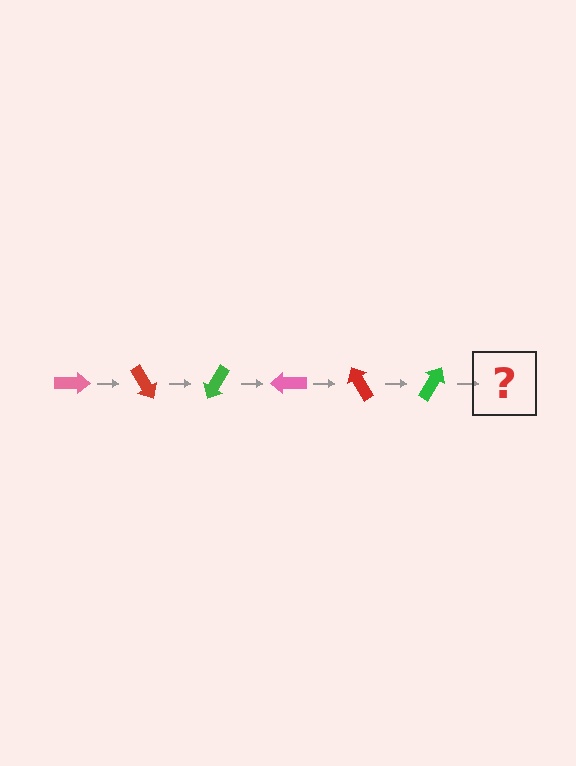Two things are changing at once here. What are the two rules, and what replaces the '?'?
The two rules are that it rotates 60 degrees each step and the color cycles through pink, red, and green. The '?' should be a pink arrow, rotated 360 degrees from the start.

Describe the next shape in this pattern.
It should be a pink arrow, rotated 360 degrees from the start.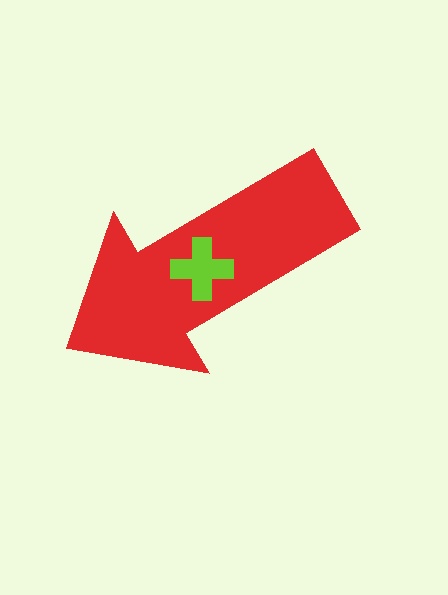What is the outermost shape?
The red arrow.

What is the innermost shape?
The lime cross.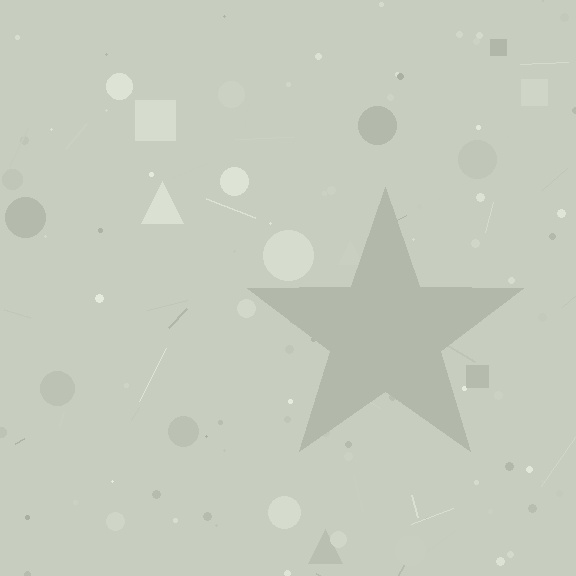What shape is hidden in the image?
A star is hidden in the image.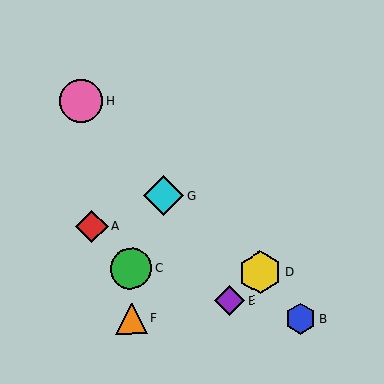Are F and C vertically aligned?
Yes, both are at x≈131.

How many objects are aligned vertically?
2 objects (C, F) are aligned vertically.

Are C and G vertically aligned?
No, C is at x≈131 and G is at x≈164.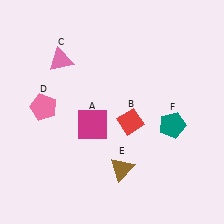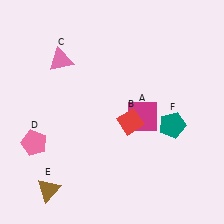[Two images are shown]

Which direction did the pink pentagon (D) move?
The pink pentagon (D) moved down.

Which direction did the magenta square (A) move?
The magenta square (A) moved right.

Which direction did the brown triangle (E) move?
The brown triangle (E) moved left.